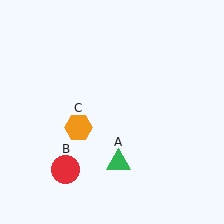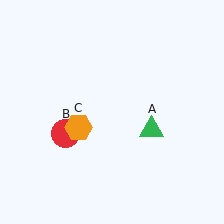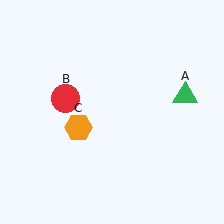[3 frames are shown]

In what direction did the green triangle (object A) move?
The green triangle (object A) moved up and to the right.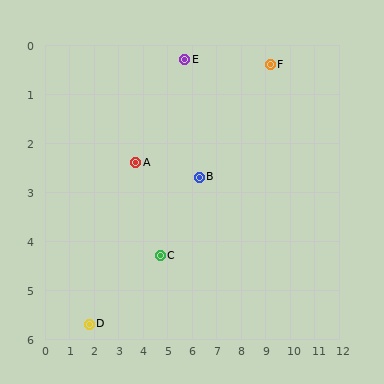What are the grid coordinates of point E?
Point E is at approximately (5.7, 0.3).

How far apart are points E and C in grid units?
Points E and C are about 4.1 grid units apart.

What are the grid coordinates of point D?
Point D is at approximately (1.8, 5.7).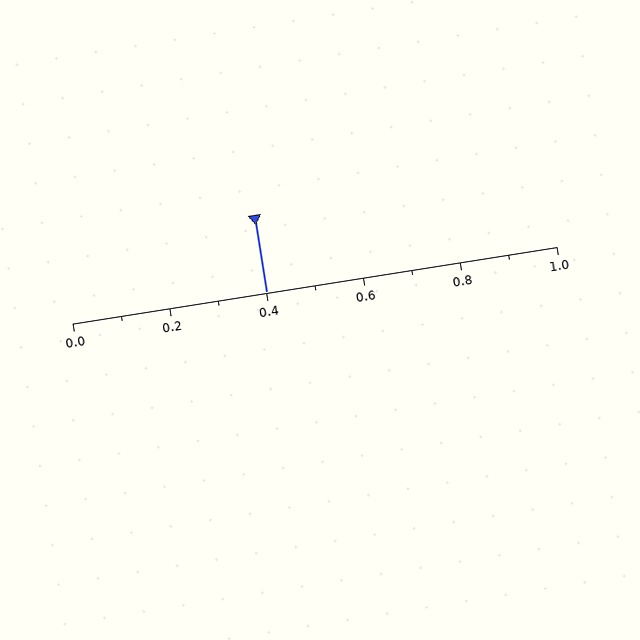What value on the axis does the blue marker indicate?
The marker indicates approximately 0.4.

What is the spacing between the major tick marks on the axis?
The major ticks are spaced 0.2 apart.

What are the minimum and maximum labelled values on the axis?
The axis runs from 0.0 to 1.0.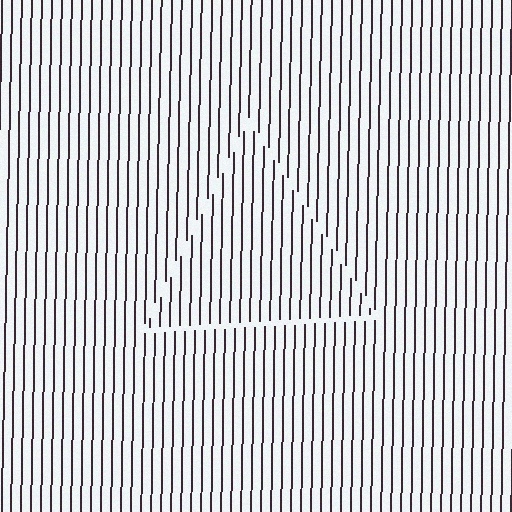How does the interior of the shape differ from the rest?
The interior of the shape contains the same grating, shifted by half a period — the contour is defined by the phase discontinuity where line-ends from the inner and outer gratings abut.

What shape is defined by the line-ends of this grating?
An illusory triangle. The interior of the shape contains the same grating, shifted by half a period — the contour is defined by the phase discontinuity where line-ends from the inner and outer gratings abut.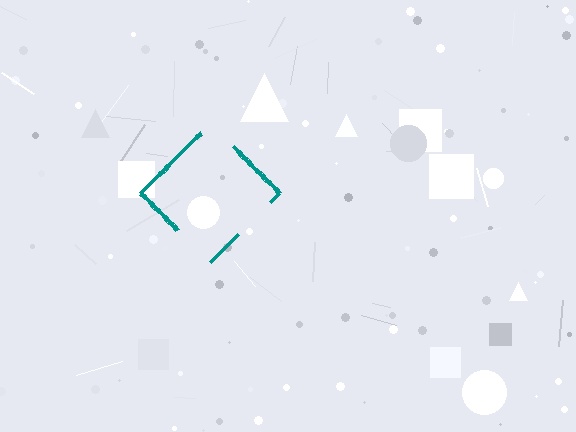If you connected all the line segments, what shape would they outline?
They would outline a diamond.